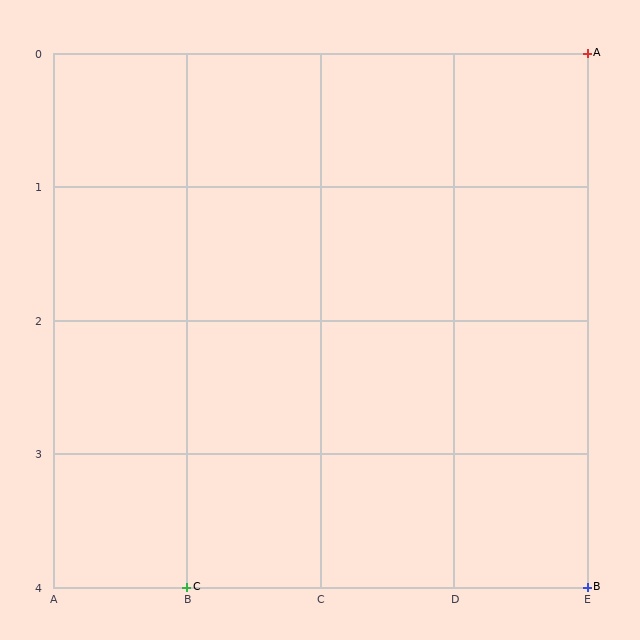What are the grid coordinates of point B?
Point B is at grid coordinates (E, 4).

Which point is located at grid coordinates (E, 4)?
Point B is at (E, 4).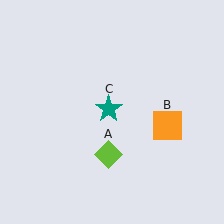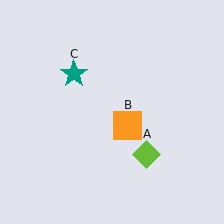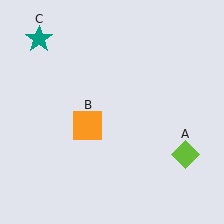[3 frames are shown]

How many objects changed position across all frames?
3 objects changed position: lime diamond (object A), orange square (object B), teal star (object C).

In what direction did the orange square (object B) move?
The orange square (object B) moved left.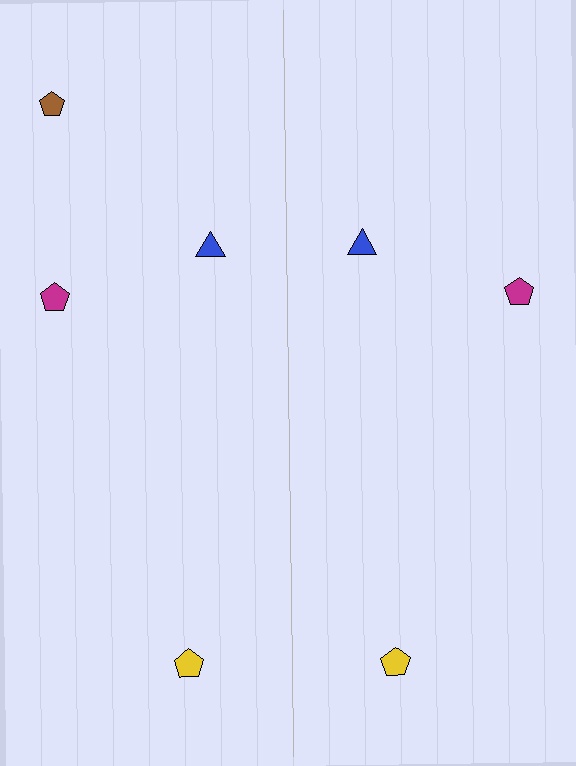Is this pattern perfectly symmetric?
No, the pattern is not perfectly symmetric. A brown pentagon is missing from the right side.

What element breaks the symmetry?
A brown pentagon is missing from the right side.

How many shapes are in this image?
There are 7 shapes in this image.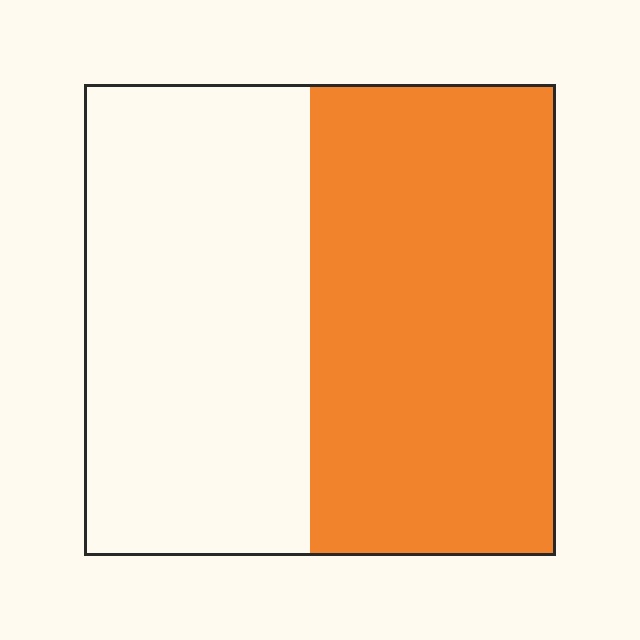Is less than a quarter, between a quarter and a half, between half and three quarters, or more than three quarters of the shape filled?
Between half and three quarters.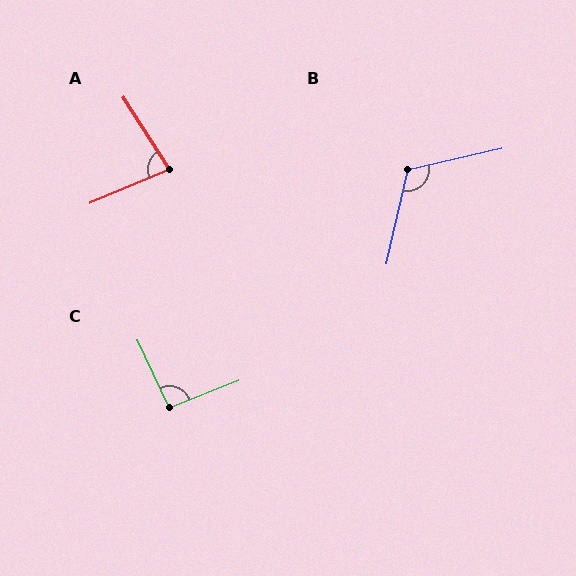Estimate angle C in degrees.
Approximately 94 degrees.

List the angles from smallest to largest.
A (80°), C (94°), B (115°).